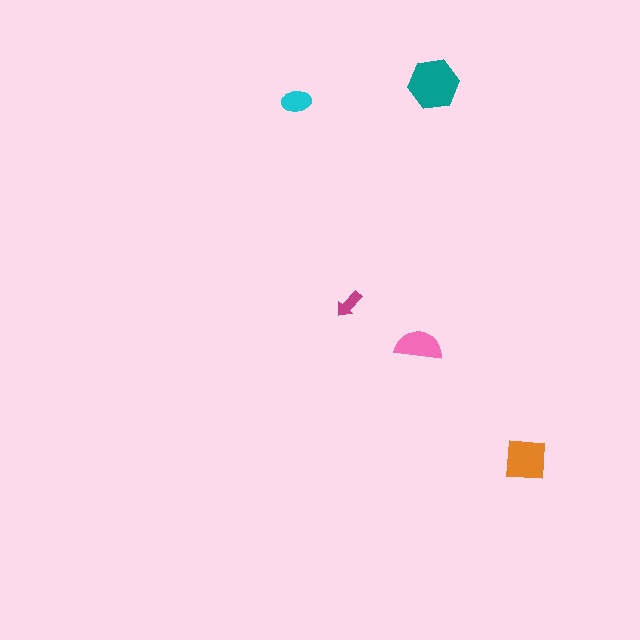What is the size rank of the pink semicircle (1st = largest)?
3rd.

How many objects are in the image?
There are 5 objects in the image.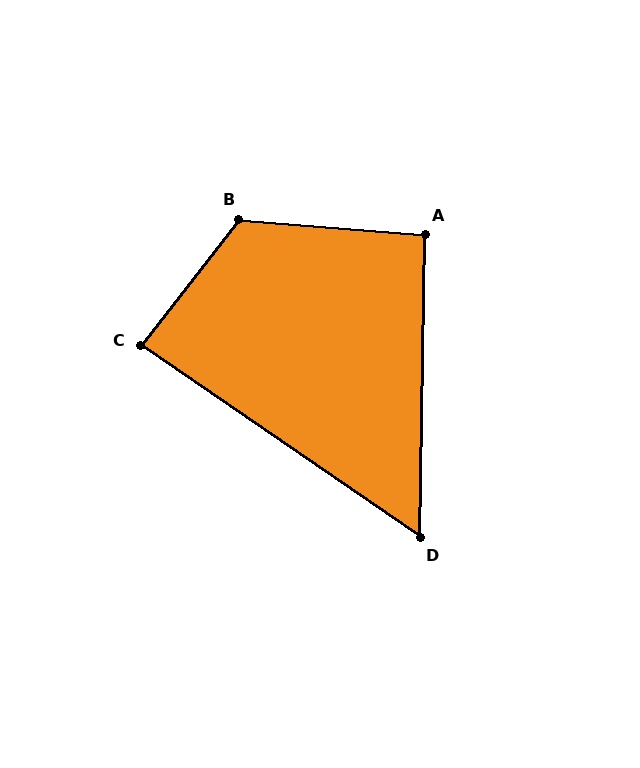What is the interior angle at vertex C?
Approximately 87 degrees (approximately right).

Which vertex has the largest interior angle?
B, at approximately 124 degrees.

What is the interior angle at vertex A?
Approximately 93 degrees (approximately right).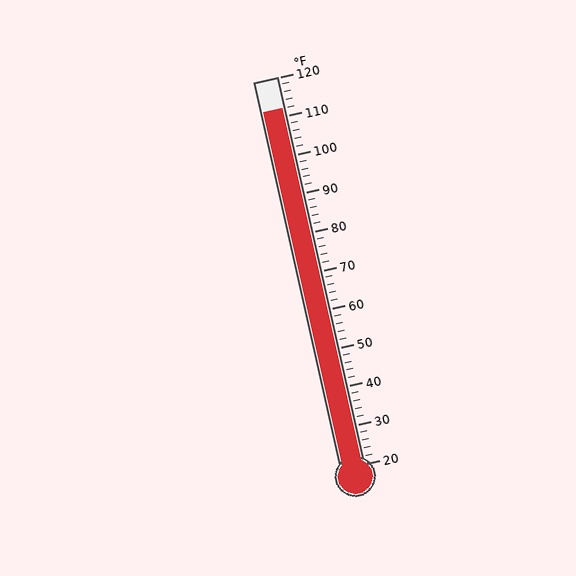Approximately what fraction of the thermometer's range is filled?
The thermometer is filled to approximately 90% of its range.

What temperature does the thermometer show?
The thermometer shows approximately 112°F.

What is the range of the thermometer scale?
The thermometer scale ranges from 20°F to 120°F.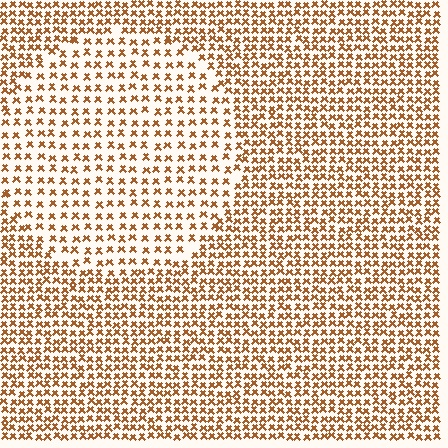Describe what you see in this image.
The image contains small brown elements arranged at two different densities. A circle-shaped region is visible where the elements are less densely packed than the surrounding area.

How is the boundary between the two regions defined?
The boundary is defined by a change in element density (approximately 1.8x ratio). All elements are the same color, size, and shape.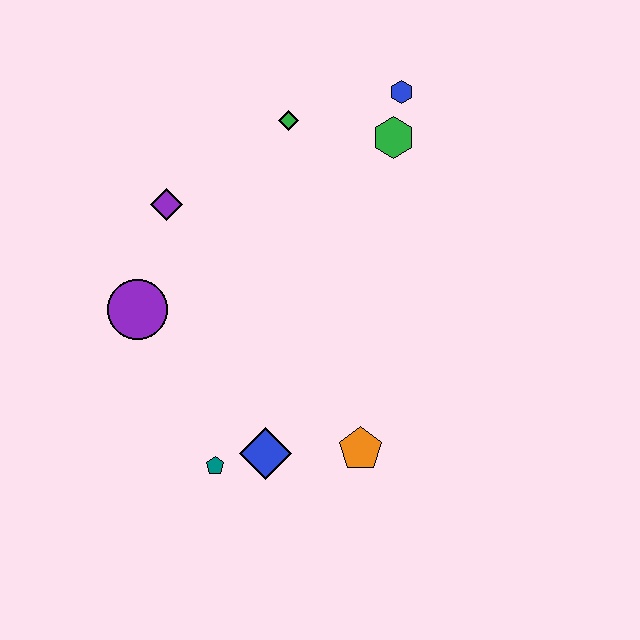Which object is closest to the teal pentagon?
The blue diamond is closest to the teal pentagon.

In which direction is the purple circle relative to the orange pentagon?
The purple circle is to the left of the orange pentagon.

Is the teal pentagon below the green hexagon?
Yes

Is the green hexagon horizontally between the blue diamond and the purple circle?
No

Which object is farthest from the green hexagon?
The teal pentagon is farthest from the green hexagon.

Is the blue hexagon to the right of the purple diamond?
Yes